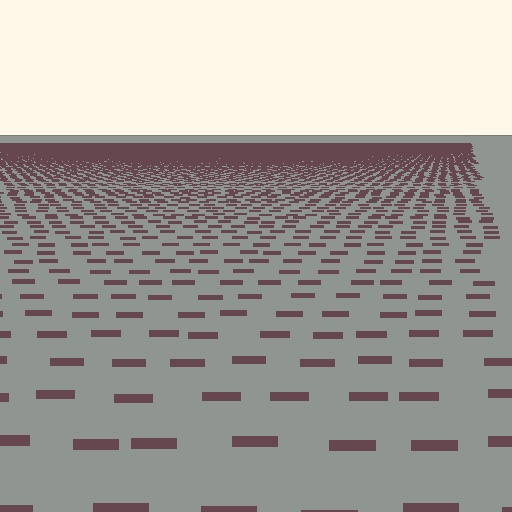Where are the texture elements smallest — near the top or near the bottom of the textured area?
Near the top.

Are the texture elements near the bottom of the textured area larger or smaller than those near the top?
Larger. Near the bottom, elements are closer to the viewer and appear at a bigger on-screen size.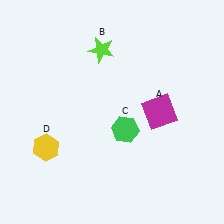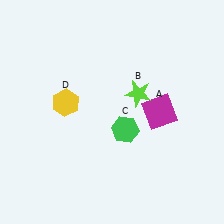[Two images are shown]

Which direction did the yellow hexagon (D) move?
The yellow hexagon (D) moved up.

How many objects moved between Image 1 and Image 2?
2 objects moved between the two images.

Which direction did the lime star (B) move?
The lime star (B) moved down.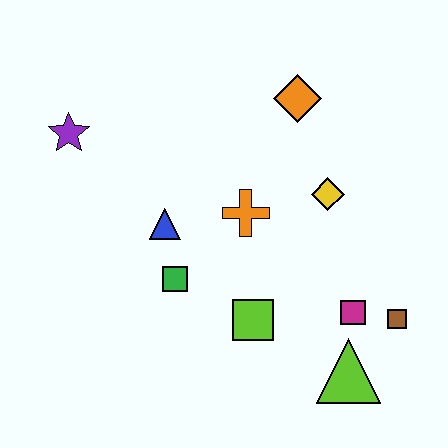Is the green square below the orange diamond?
Yes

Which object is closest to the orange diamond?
The yellow diamond is closest to the orange diamond.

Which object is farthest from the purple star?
The brown square is farthest from the purple star.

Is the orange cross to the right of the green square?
Yes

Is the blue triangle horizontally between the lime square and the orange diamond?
No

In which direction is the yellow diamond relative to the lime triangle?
The yellow diamond is above the lime triangle.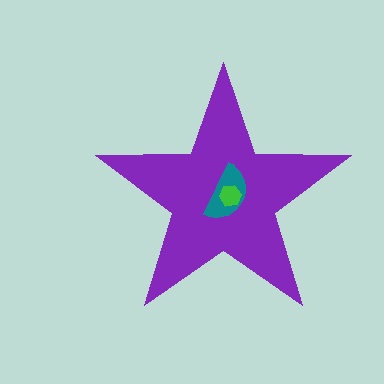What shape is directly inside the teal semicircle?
The green hexagon.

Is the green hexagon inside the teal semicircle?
Yes.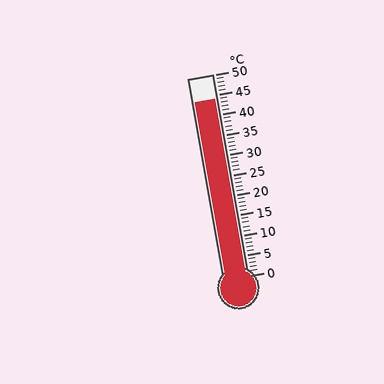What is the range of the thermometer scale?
The thermometer scale ranges from 0°C to 50°C.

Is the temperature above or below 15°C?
The temperature is above 15°C.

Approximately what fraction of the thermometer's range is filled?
The thermometer is filled to approximately 90% of its range.